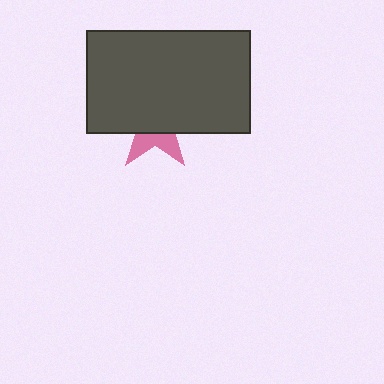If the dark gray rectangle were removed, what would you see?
You would see the complete pink star.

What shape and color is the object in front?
The object in front is a dark gray rectangle.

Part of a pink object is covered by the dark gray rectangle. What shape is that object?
It is a star.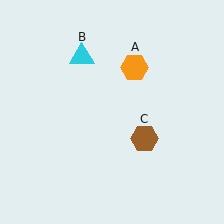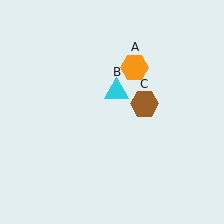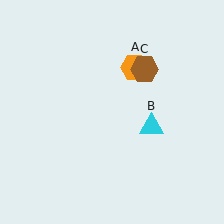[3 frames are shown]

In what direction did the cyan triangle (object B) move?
The cyan triangle (object B) moved down and to the right.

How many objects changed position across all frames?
2 objects changed position: cyan triangle (object B), brown hexagon (object C).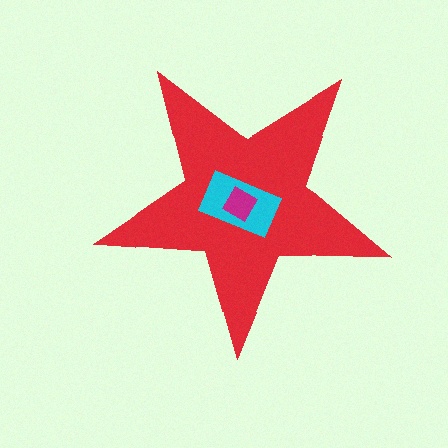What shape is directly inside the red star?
The cyan rectangle.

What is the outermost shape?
The red star.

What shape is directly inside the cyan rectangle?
The magenta diamond.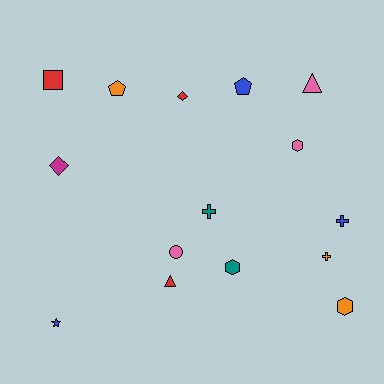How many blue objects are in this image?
There are 3 blue objects.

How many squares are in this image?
There is 1 square.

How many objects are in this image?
There are 15 objects.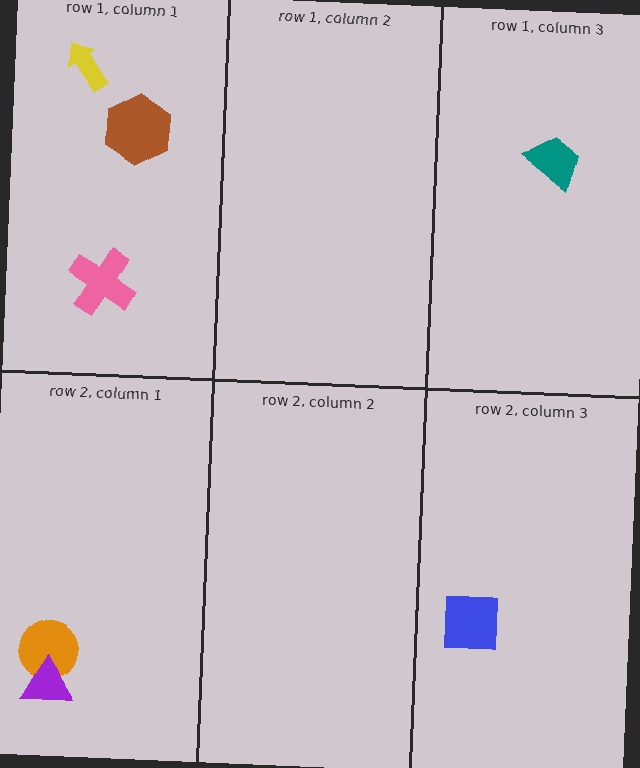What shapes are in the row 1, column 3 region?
The teal trapezoid.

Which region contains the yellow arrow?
The row 1, column 1 region.